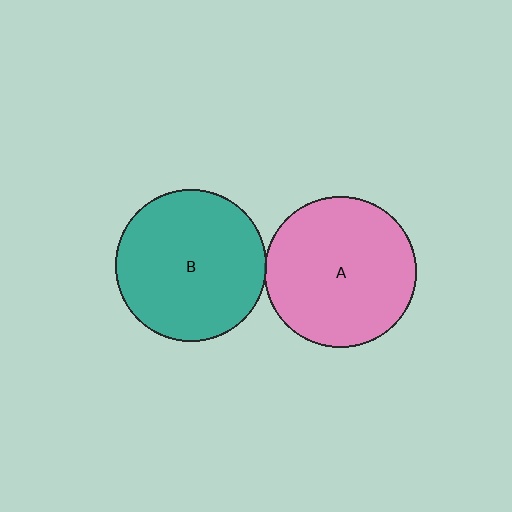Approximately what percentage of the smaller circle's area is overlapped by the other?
Approximately 5%.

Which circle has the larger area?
Circle A (pink).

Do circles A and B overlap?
Yes.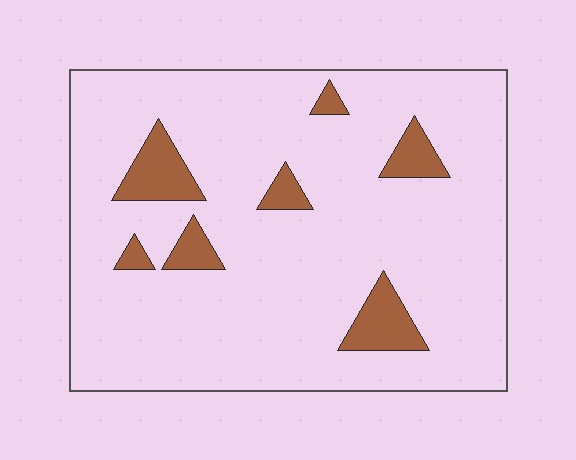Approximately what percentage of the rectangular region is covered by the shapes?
Approximately 10%.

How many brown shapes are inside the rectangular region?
7.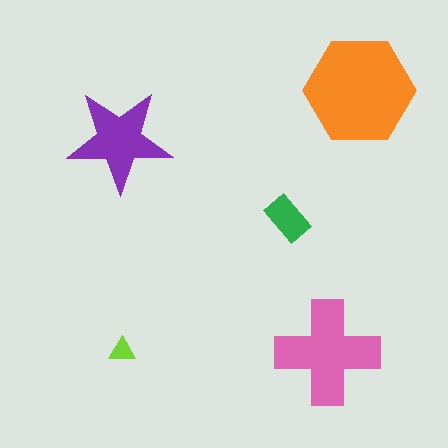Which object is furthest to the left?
The purple star is leftmost.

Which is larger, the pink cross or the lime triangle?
The pink cross.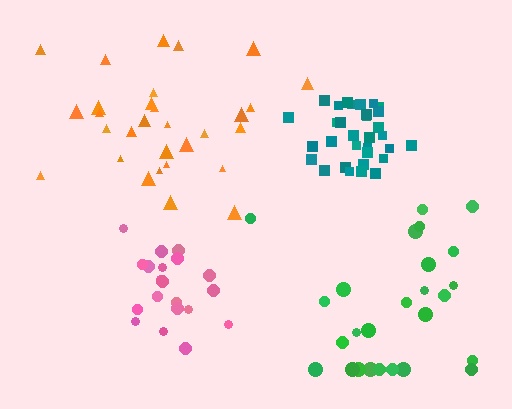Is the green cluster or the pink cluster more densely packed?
Pink.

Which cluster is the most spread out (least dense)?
Green.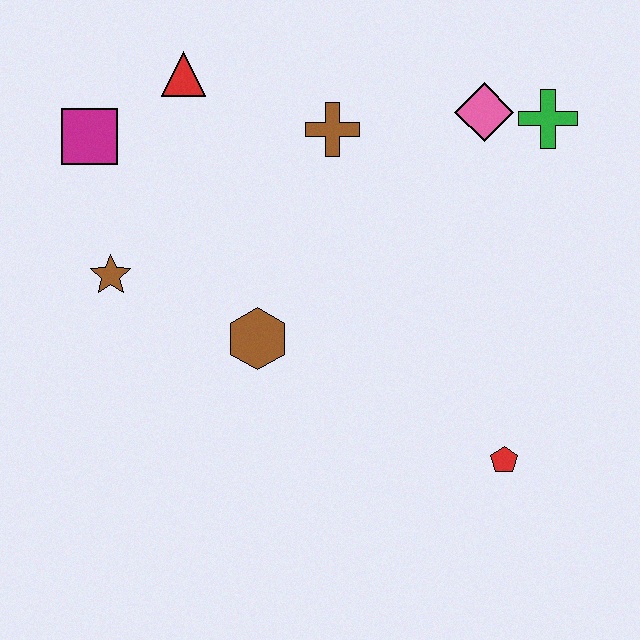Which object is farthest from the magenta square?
The red pentagon is farthest from the magenta square.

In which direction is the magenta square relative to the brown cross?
The magenta square is to the left of the brown cross.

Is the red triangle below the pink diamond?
No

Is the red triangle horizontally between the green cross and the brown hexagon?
No